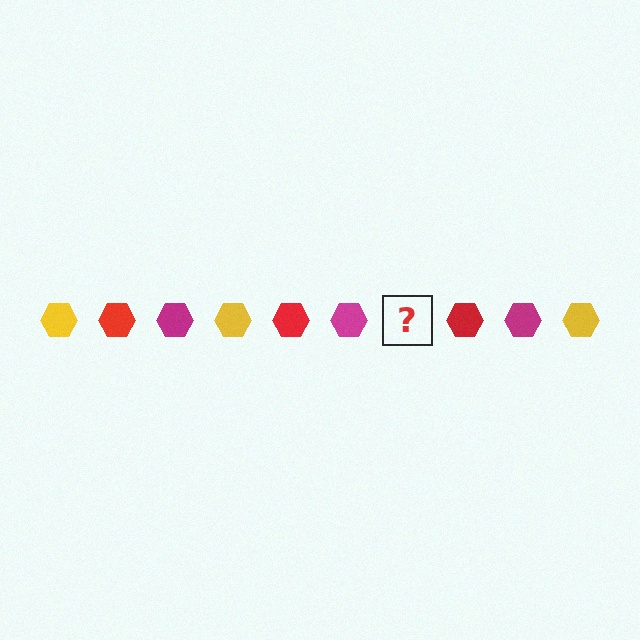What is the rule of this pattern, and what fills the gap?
The rule is that the pattern cycles through yellow, red, magenta hexagons. The gap should be filled with a yellow hexagon.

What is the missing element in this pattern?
The missing element is a yellow hexagon.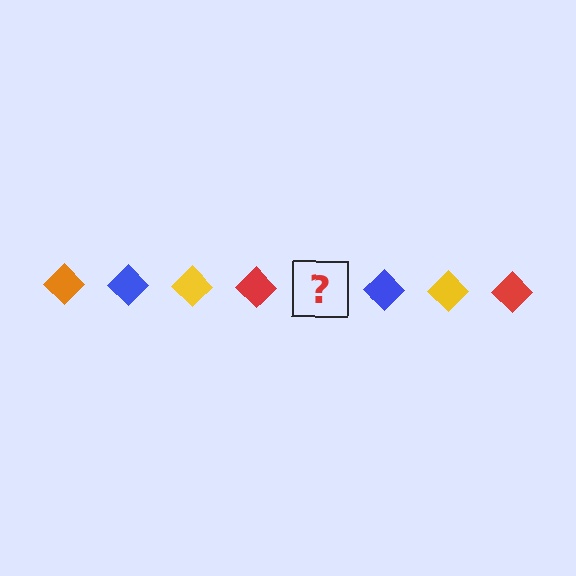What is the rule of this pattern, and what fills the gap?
The rule is that the pattern cycles through orange, blue, yellow, red diamonds. The gap should be filled with an orange diamond.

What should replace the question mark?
The question mark should be replaced with an orange diamond.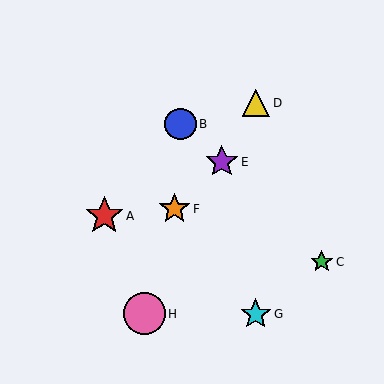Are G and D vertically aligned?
Yes, both are at x≈256.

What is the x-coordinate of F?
Object F is at x≈174.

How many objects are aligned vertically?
2 objects (D, G) are aligned vertically.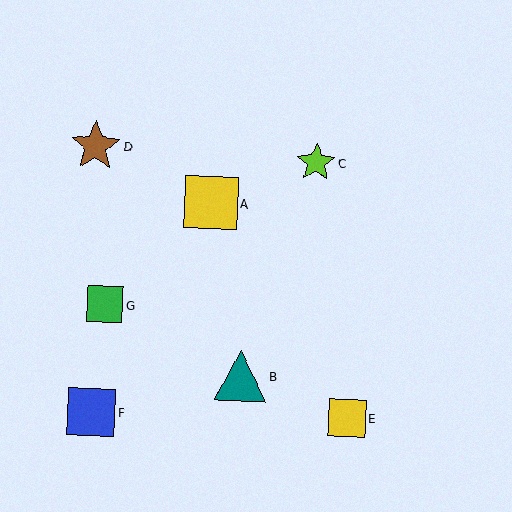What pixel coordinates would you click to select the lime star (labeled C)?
Click at (316, 162) to select the lime star C.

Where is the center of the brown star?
The center of the brown star is at (95, 146).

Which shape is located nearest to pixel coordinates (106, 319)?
The green square (labeled G) at (105, 304) is nearest to that location.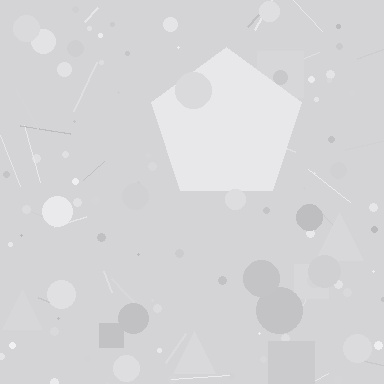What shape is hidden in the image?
A pentagon is hidden in the image.